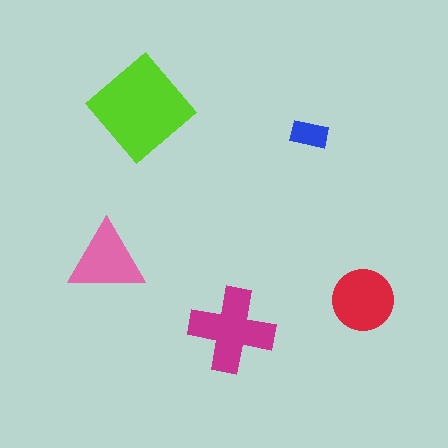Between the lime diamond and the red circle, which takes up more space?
The lime diamond.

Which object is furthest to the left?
The pink triangle is leftmost.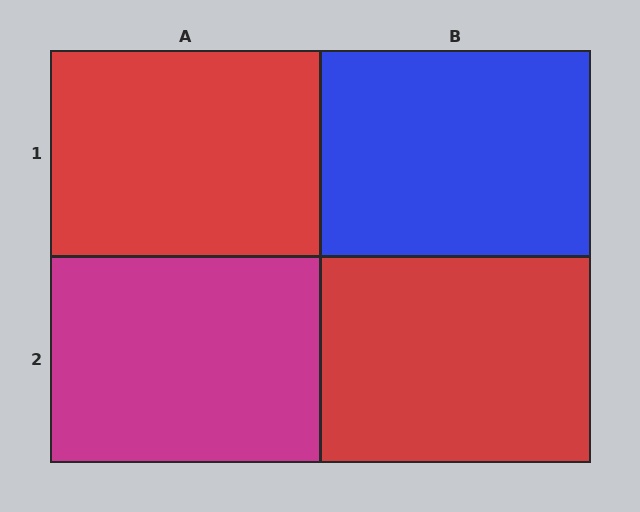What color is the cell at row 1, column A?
Red.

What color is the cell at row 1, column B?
Blue.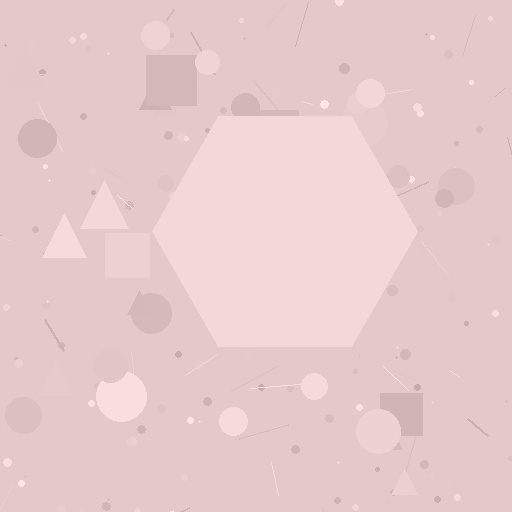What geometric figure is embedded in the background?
A hexagon is embedded in the background.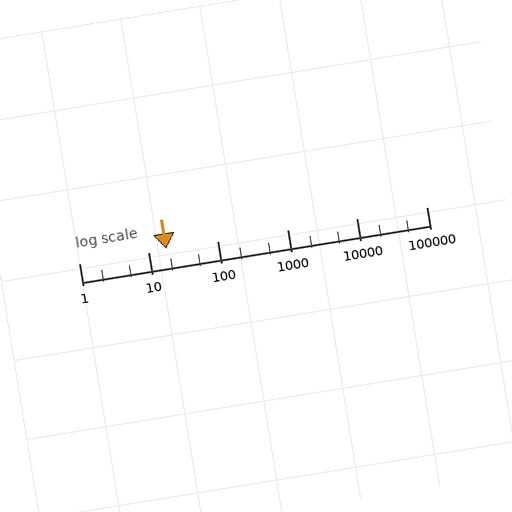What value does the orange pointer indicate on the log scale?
The pointer indicates approximately 18.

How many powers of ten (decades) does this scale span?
The scale spans 5 decades, from 1 to 100000.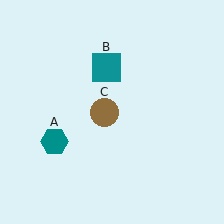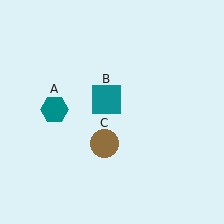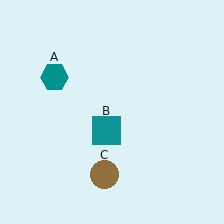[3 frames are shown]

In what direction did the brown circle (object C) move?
The brown circle (object C) moved down.